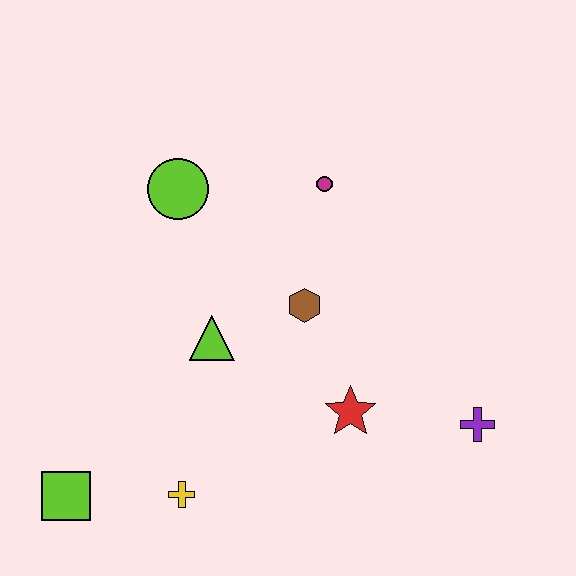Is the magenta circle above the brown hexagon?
Yes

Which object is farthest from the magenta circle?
The lime square is farthest from the magenta circle.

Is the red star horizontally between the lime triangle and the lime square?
No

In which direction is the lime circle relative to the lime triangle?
The lime circle is above the lime triangle.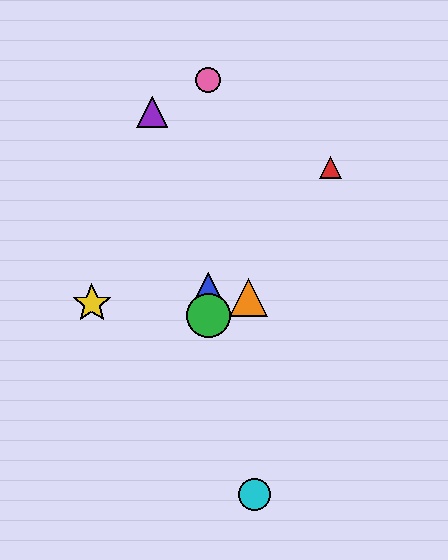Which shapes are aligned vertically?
The blue triangle, the green circle, the pink circle are aligned vertically.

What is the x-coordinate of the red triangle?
The red triangle is at x≈330.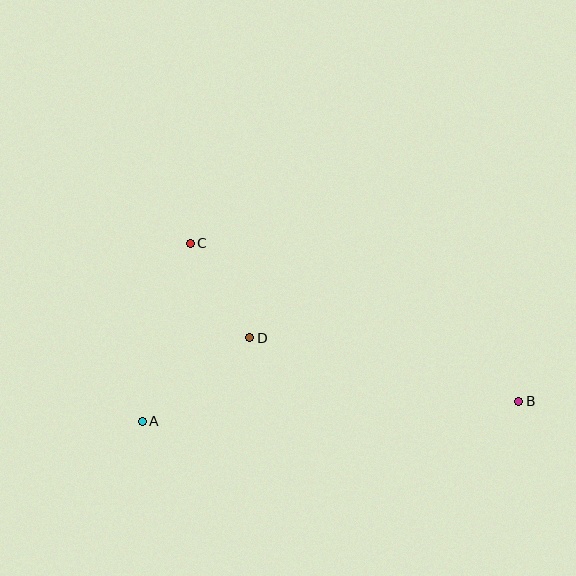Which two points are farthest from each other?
Points A and B are farthest from each other.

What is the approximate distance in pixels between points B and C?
The distance between B and C is approximately 364 pixels.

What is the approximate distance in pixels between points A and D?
The distance between A and D is approximately 136 pixels.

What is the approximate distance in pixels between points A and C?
The distance between A and C is approximately 185 pixels.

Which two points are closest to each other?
Points C and D are closest to each other.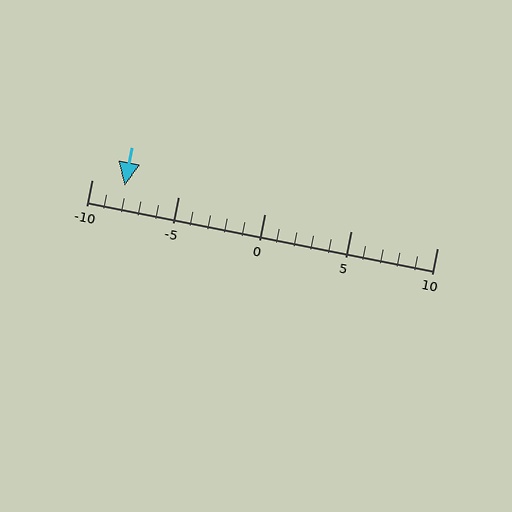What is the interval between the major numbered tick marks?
The major tick marks are spaced 5 units apart.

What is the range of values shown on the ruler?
The ruler shows values from -10 to 10.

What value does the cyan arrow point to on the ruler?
The cyan arrow points to approximately -8.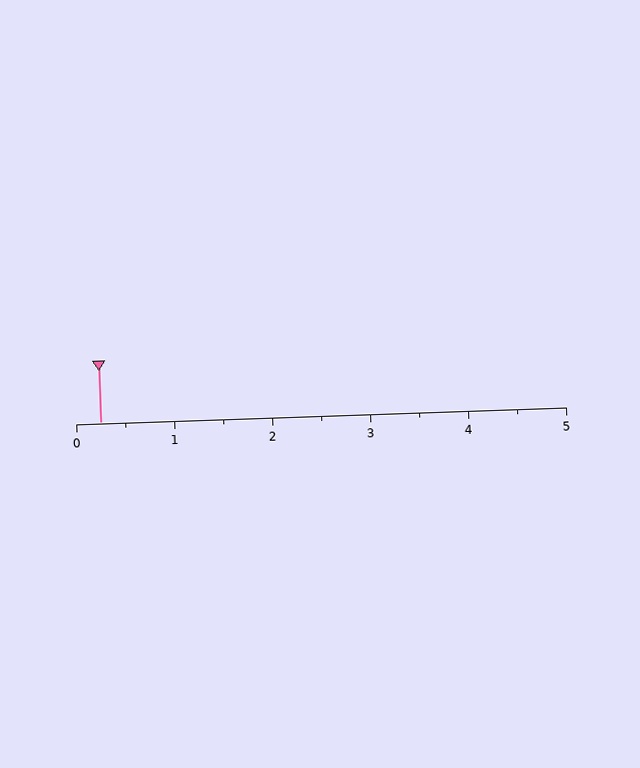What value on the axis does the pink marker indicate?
The marker indicates approximately 0.2.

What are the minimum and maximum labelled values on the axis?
The axis runs from 0 to 5.